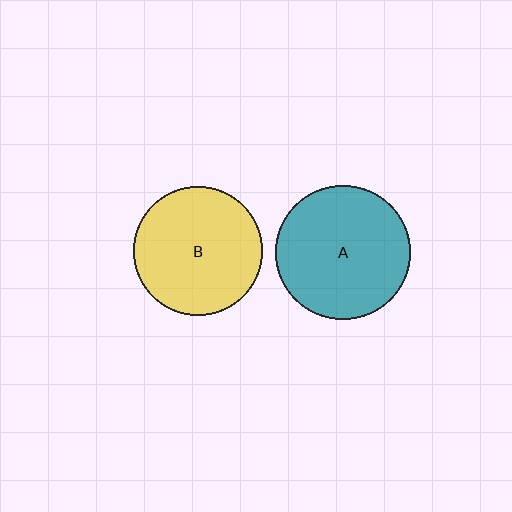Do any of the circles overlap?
No, none of the circles overlap.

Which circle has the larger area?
Circle A (teal).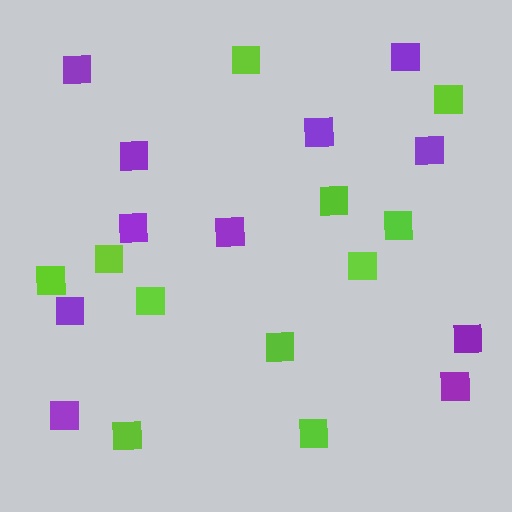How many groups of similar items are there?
There are 2 groups: one group of purple squares (11) and one group of lime squares (11).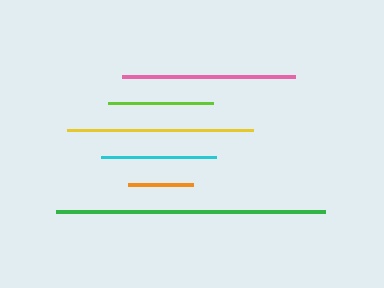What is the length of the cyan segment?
The cyan segment is approximately 115 pixels long.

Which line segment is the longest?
The green line is the longest at approximately 269 pixels.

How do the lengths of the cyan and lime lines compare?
The cyan and lime lines are approximately the same length.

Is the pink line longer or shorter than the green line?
The green line is longer than the pink line.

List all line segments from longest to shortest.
From longest to shortest: green, yellow, pink, cyan, lime, orange.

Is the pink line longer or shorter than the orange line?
The pink line is longer than the orange line.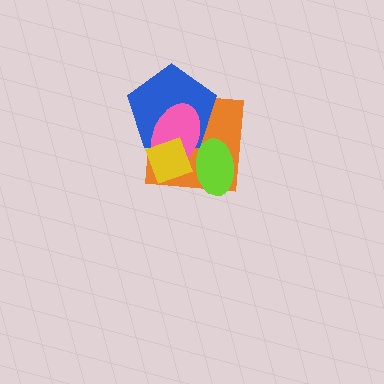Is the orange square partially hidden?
Yes, it is partially covered by another shape.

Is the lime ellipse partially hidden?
No, no other shape covers it.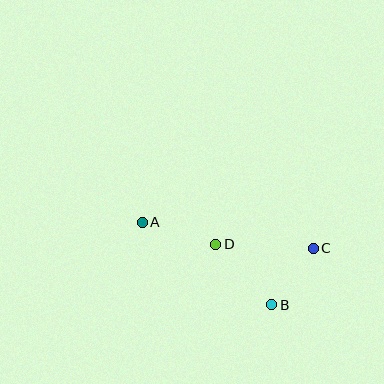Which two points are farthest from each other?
Points A and C are farthest from each other.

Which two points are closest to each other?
Points B and C are closest to each other.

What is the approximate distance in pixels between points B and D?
The distance between B and D is approximately 82 pixels.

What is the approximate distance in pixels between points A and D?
The distance between A and D is approximately 77 pixels.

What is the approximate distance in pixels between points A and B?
The distance between A and B is approximately 153 pixels.